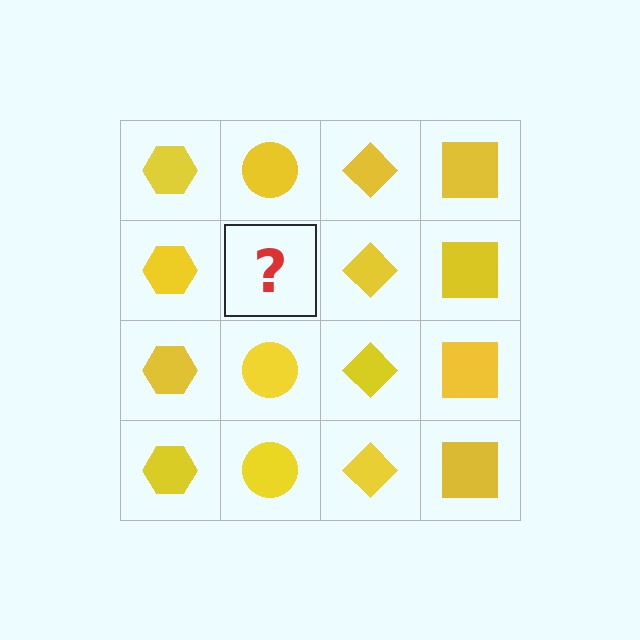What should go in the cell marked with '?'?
The missing cell should contain a yellow circle.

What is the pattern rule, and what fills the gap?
The rule is that each column has a consistent shape. The gap should be filled with a yellow circle.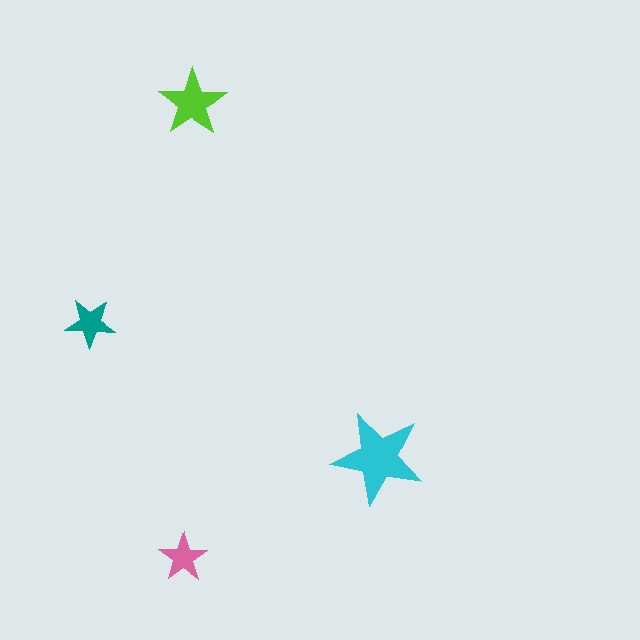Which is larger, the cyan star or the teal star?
The cyan one.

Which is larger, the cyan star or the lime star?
The cyan one.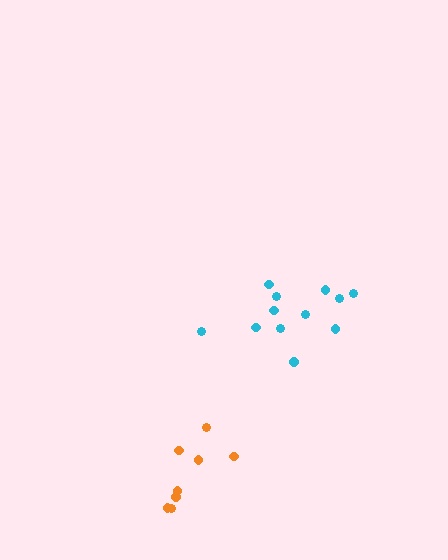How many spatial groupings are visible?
There are 2 spatial groupings.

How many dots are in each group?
Group 1: 8 dots, Group 2: 12 dots (20 total).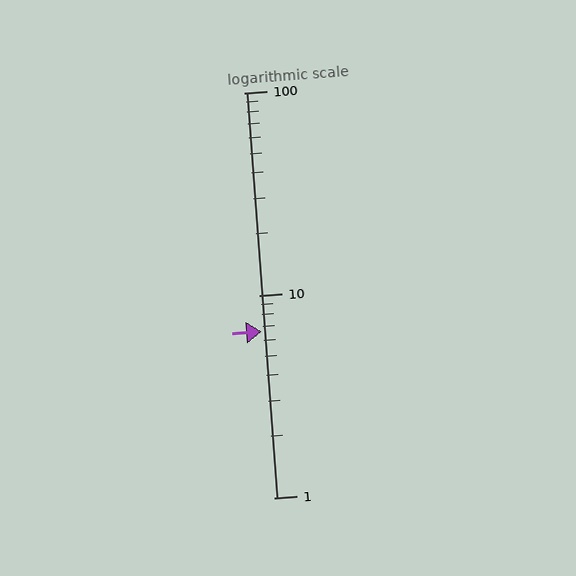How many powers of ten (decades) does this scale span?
The scale spans 2 decades, from 1 to 100.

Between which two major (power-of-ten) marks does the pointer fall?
The pointer is between 1 and 10.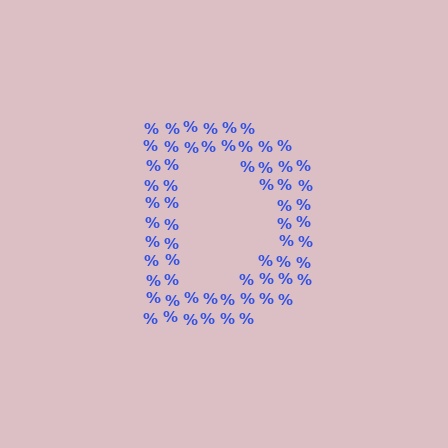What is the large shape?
The large shape is the letter D.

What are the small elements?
The small elements are percent signs.